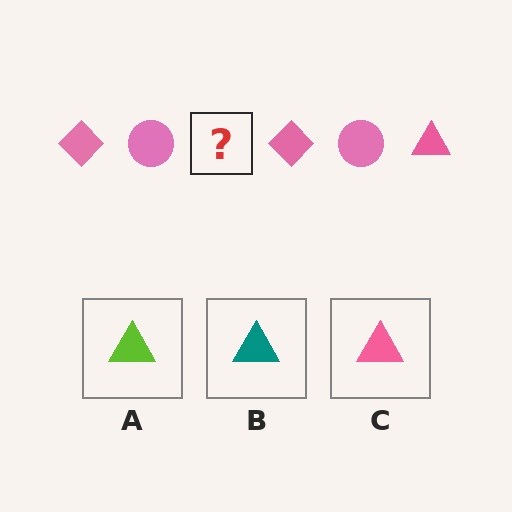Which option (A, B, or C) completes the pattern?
C.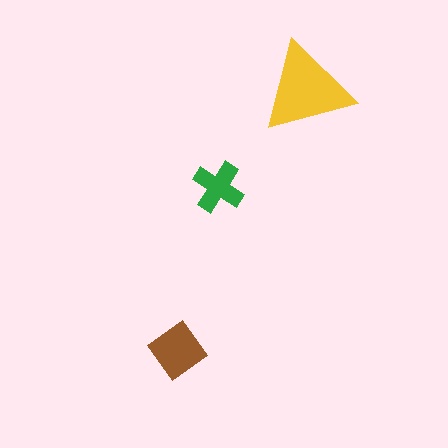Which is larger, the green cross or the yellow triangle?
The yellow triangle.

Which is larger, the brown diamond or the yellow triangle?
The yellow triangle.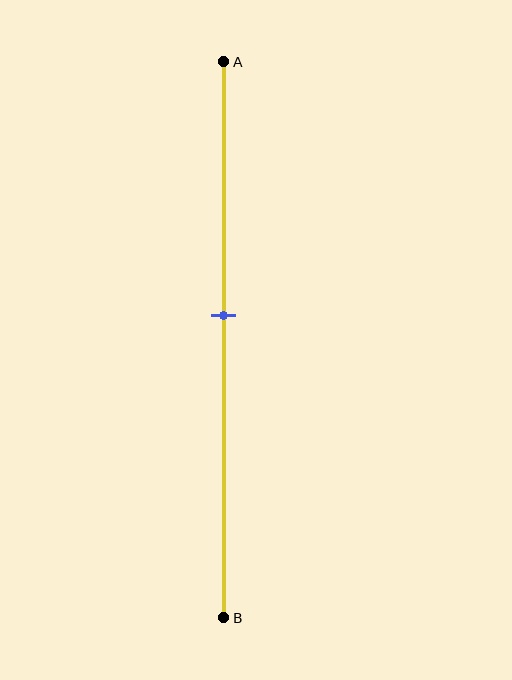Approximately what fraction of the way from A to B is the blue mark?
The blue mark is approximately 45% of the way from A to B.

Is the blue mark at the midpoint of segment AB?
No, the mark is at about 45% from A, not at the 50% midpoint.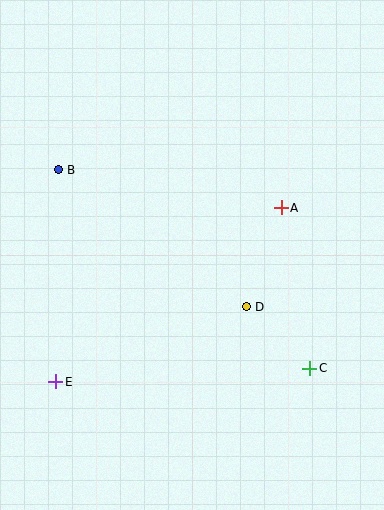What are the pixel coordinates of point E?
Point E is at (56, 382).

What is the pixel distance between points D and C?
The distance between D and C is 88 pixels.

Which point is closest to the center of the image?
Point D at (246, 307) is closest to the center.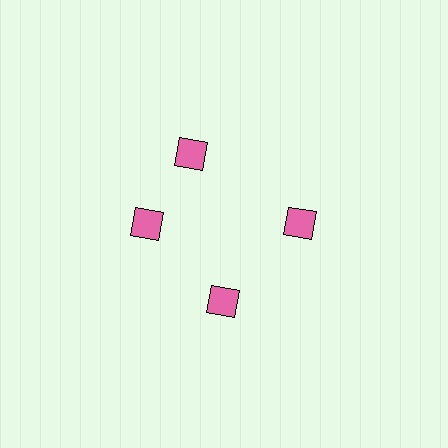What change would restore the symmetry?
The symmetry would be restored by rotating it back into even spacing with its neighbors so that all 4 diamonds sit at equal angles and equal distance from the center.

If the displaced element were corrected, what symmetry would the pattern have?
It would have 4-fold rotational symmetry — the pattern would map onto itself every 90 degrees.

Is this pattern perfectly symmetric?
No. The 4 pink diamonds are arranged in a ring, but one element near the 12 o'clock position is rotated out of alignment along the ring, breaking the 4-fold rotational symmetry.